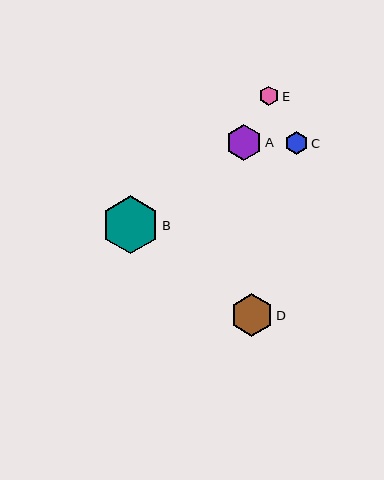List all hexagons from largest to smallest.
From largest to smallest: B, D, A, C, E.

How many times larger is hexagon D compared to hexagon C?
Hexagon D is approximately 1.9 times the size of hexagon C.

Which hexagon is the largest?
Hexagon B is the largest with a size of approximately 58 pixels.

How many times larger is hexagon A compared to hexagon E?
Hexagon A is approximately 1.8 times the size of hexagon E.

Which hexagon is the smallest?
Hexagon E is the smallest with a size of approximately 19 pixels.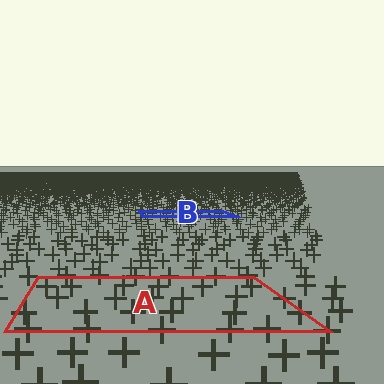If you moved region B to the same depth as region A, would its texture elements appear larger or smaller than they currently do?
They would appear larger. At a closer depth, the same texture elements are projected at a bigger on-screen size.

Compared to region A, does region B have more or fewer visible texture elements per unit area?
Region B has more texture elements per unit area — they are packed more densely because it is farther away.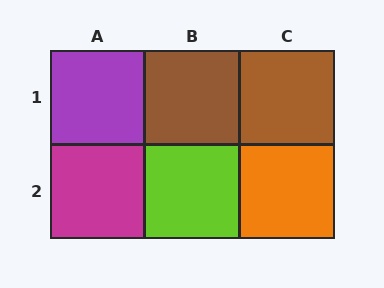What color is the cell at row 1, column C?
Brown.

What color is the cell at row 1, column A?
Purple.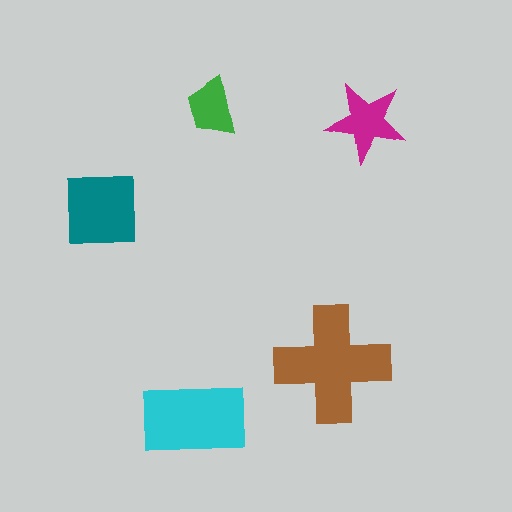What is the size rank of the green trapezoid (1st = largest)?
5th.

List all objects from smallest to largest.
The green trapezoid, the magenta star, the teal square, the cyan rectangle, the brown cross.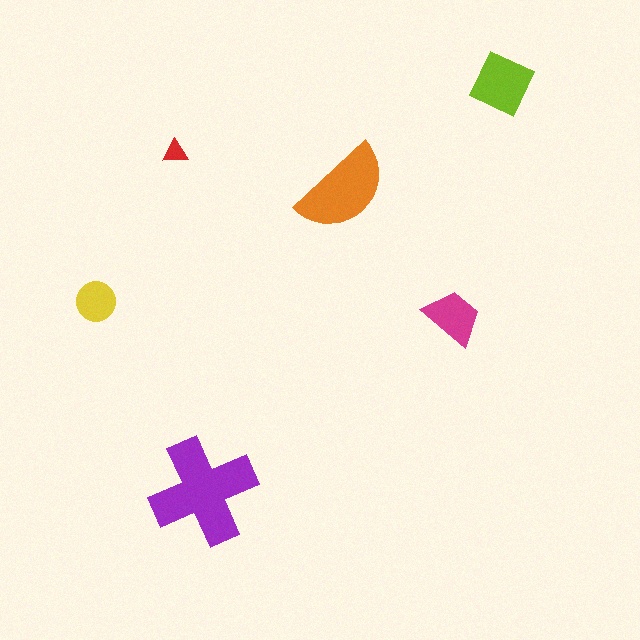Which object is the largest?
The purple cross.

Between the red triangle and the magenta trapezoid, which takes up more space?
The magenta trapezoid.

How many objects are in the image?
There are 6 objects in the image.